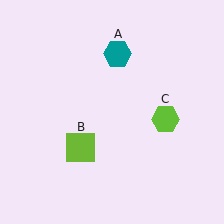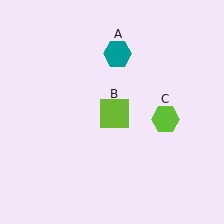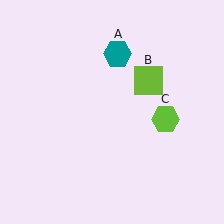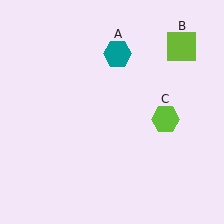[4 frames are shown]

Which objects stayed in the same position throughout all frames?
Teal hexagon (object A) and lime hexagon (object C) remained stationary.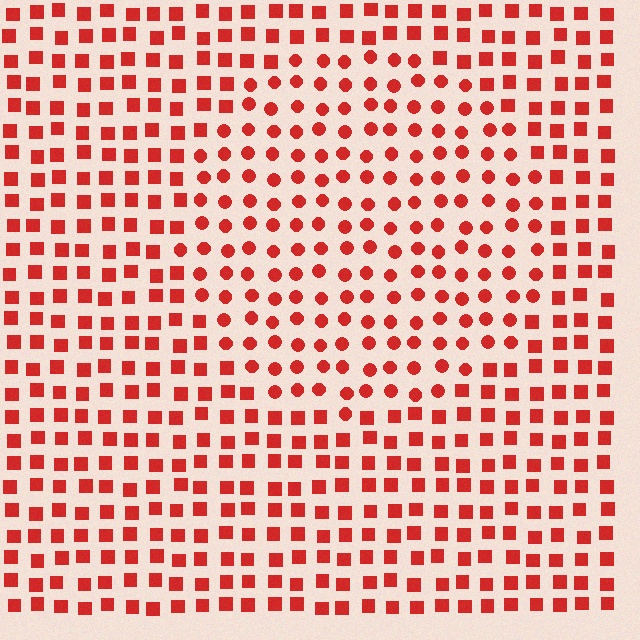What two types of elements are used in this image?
The image uses circles inside the circle region and squares outside it.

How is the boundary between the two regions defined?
The boundary is defined by a change in element shape: circles inside vs. squares outside. All elements share the same color and spacing.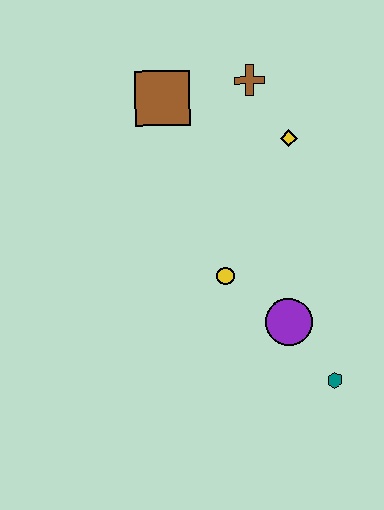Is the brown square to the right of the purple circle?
No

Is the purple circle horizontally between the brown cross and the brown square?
No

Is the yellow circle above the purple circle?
Yes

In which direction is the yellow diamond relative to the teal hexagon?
The yellow diamond is above the teal hexagon.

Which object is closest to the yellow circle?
The purple circle is closest to the yellow circle.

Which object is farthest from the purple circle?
The brown square is farthest from the purple circle.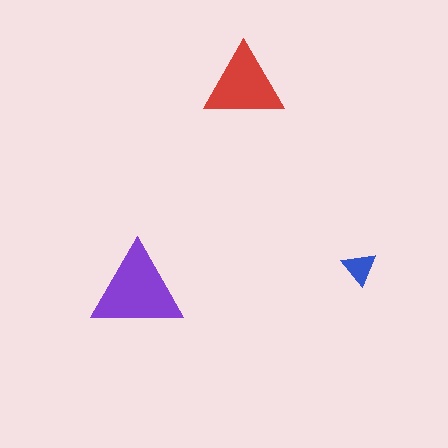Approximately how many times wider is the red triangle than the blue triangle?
About 2.5 times wider.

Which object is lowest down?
The purple triangle is bottommost.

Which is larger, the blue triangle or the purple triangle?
The purple one.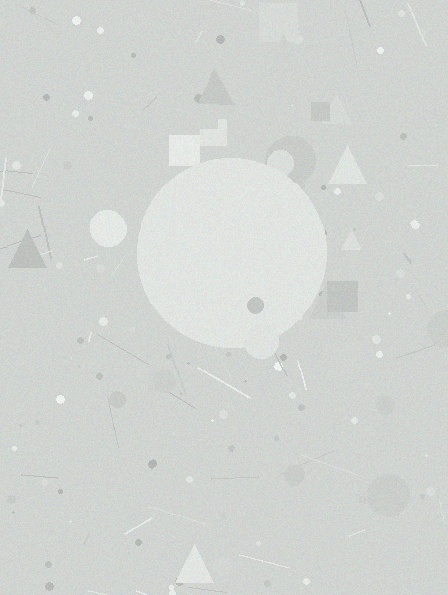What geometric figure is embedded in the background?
A circle is embedded in the background.